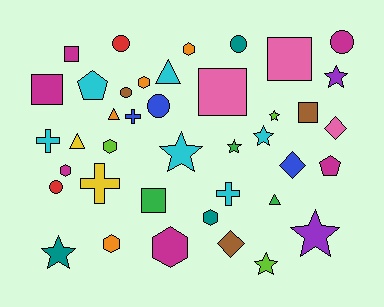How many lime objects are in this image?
There are 3 lime objects.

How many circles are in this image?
There are 6 circles.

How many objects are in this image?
There are 40 objects.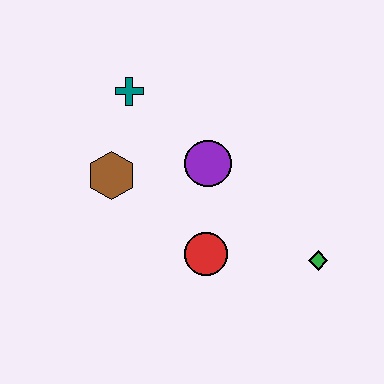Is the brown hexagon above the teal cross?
No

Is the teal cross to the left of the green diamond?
Yes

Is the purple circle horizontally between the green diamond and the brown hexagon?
Yes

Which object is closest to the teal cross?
The brown hexagon is closest to the teal cross.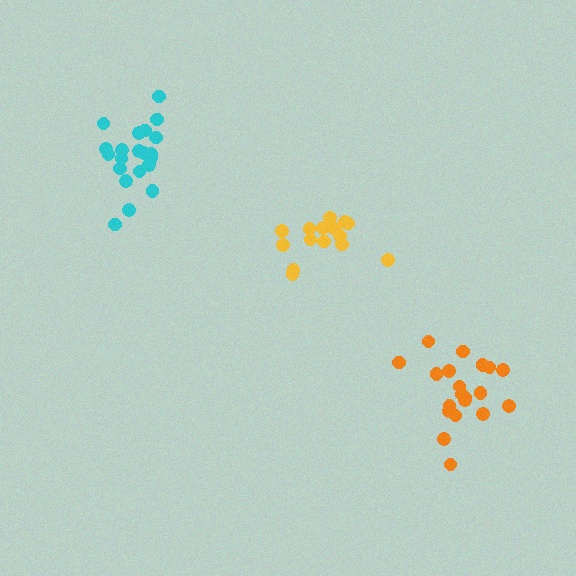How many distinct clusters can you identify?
There are 3 distinct clusters.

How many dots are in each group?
Group 1: 16 dots, Group 2: 20 dots, Group 3: 21 dots (57 total).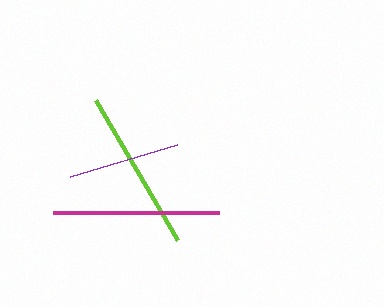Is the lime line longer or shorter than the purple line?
The lime line is longer than the purple line.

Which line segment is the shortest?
The purple line is the shortest at approximately 112 pixels.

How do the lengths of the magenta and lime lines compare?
The magenta and lime lines are approximately the same length.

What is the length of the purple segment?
The purple segment is approximately 112 pixels long.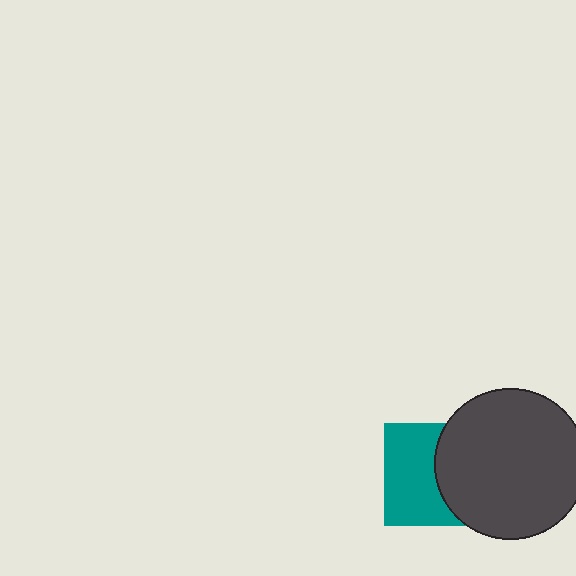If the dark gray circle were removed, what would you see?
You would see the complete teal square.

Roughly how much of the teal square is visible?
About half of it is visible (roughly 57%).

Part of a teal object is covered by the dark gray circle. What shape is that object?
It is a square.